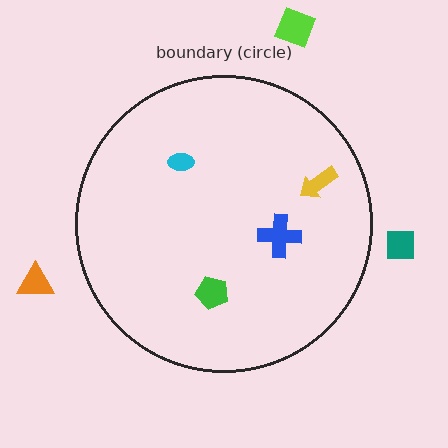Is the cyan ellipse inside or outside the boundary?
Inside.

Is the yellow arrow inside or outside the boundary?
Inside.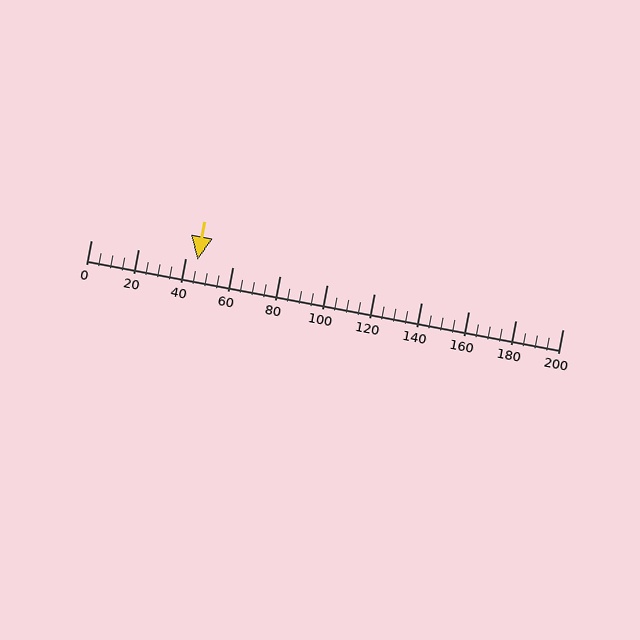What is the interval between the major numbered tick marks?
The major tick marks are spaced 20 units apart.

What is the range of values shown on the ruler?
The ruler shows values from 0 to 200.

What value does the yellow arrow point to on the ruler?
The yellow arrow points to approximately 45.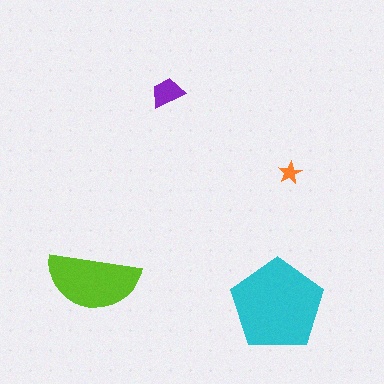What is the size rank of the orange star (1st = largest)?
4th.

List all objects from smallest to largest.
The orange star, the purple trapezoid, the lime semicircle, the cyan pentagon.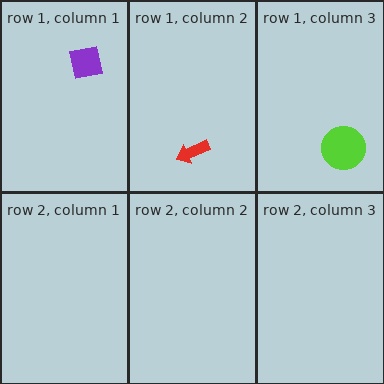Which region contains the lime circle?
The row 1, column 3 region.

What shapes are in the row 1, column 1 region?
The purple square.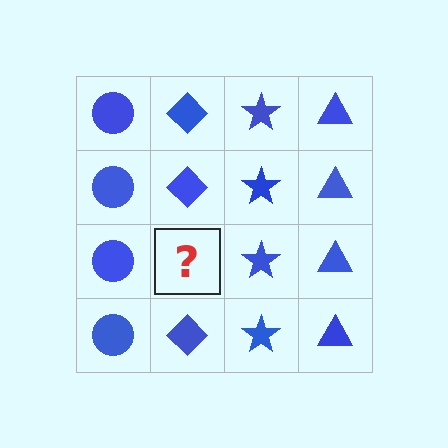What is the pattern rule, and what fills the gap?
The rule is that each column has a consistent shape. The gap should be filled with a blue diamond.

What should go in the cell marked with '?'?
The missing cell should contain a blue diamond.